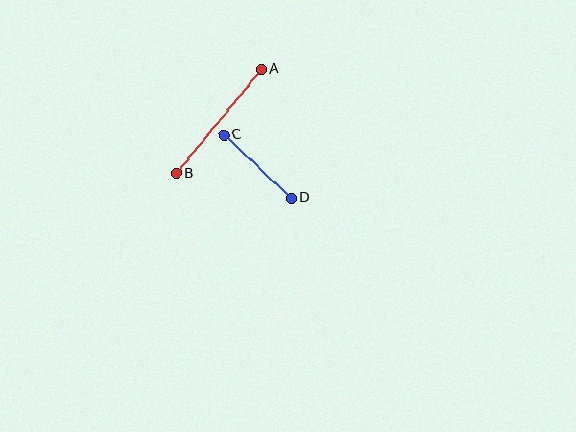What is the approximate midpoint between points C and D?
The midpoint is at approximately (258, 166) pixels.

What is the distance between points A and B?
The distance is approximately 134 pixels.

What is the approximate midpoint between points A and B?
The midpoint is at approximately (219, 121) pixels.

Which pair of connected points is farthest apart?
Points A and B are farthest apart.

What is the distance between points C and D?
The distance is approximately 93 pixels.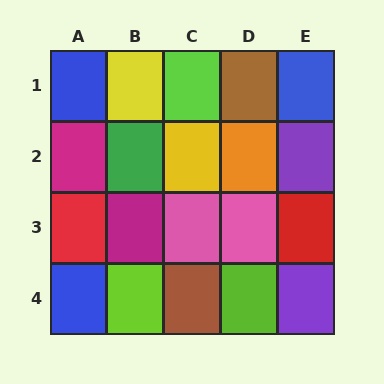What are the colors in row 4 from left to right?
Blue, lime, brown, lime, purple.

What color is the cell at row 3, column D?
Pink.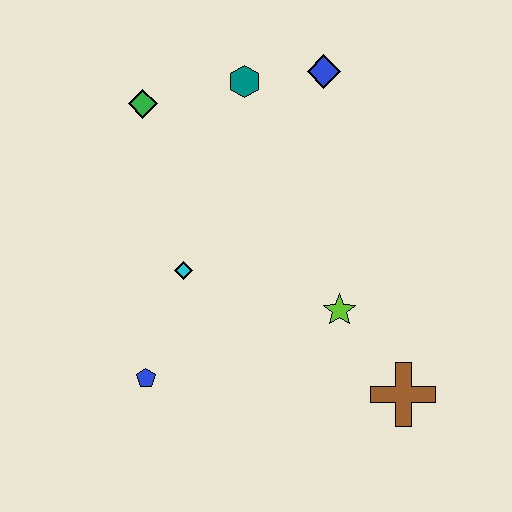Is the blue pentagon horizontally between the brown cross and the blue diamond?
No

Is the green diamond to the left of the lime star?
Yes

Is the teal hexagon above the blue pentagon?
Yes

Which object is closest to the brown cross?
The lime star is closest to the brown cross.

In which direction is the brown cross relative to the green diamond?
The brown cross is below the green diamond.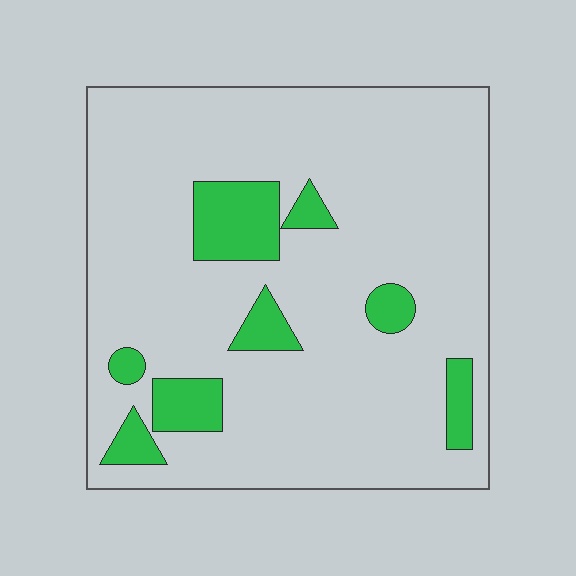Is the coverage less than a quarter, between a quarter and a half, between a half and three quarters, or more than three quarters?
Less than a quarter.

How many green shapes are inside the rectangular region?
8.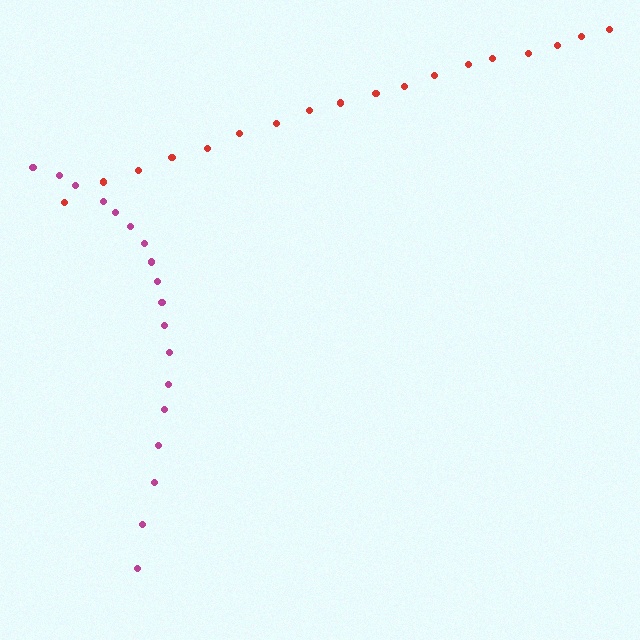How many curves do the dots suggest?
There are 2 distinct paths.